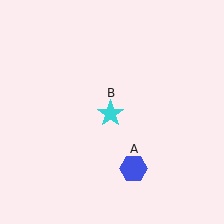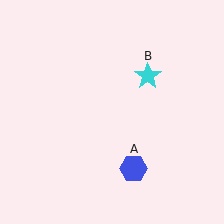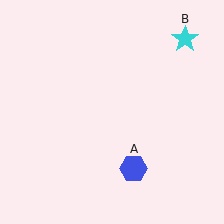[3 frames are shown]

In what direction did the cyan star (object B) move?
The cyan star (object B) moved up and to the right.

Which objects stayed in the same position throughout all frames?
Blue hexagon (object A) remained stationary.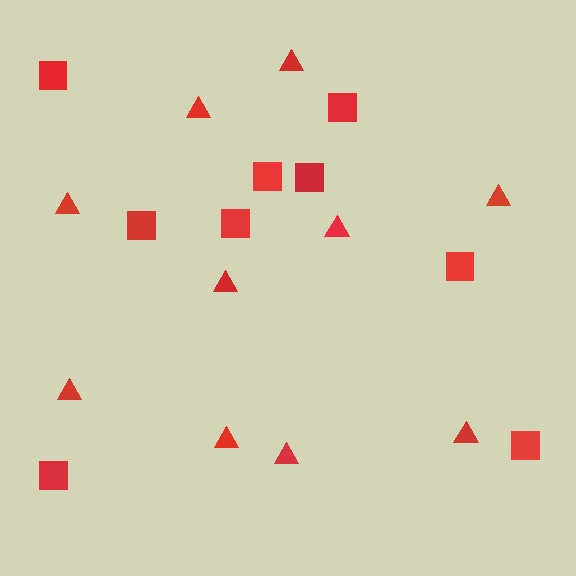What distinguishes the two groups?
There are 2 groups: one group of triangles (10) and one group of squares (9).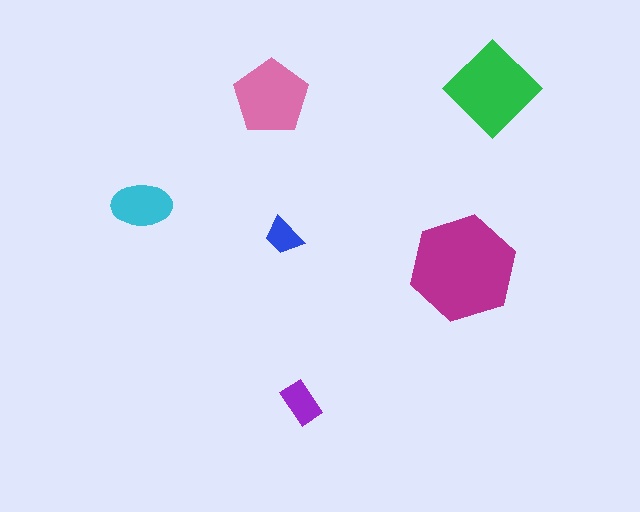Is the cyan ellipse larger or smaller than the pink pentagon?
Smaller.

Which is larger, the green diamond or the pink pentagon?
The green diamond.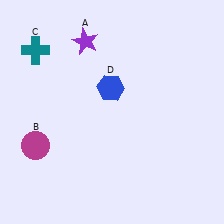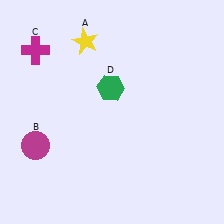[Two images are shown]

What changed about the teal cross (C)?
In Image 1, C is teal. In Image 2, it changed to magenta.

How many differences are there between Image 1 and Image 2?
There are 3 differences between the two images.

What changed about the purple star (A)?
In Image 1, A is purple. In Image 2, it changed to yellow.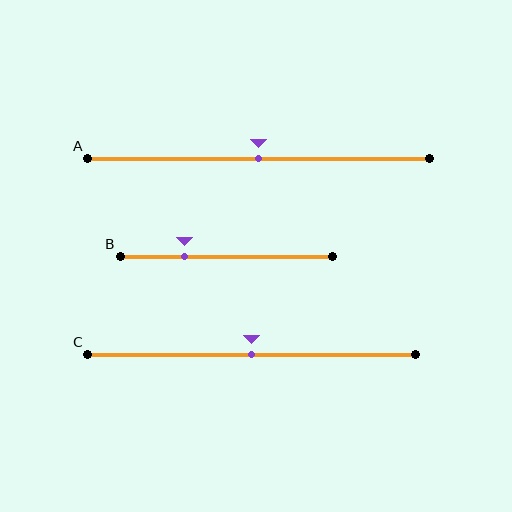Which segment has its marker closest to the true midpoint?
Segment A has its marker closest to the true midpoint.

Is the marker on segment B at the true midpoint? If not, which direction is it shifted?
No, the marker on segment B is shifted to the left by about 20% of the segment length.